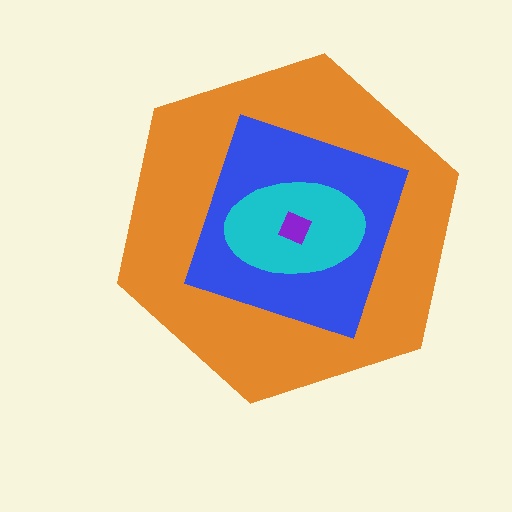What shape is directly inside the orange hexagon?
The blue square.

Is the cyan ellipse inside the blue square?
Yes.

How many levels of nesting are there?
4.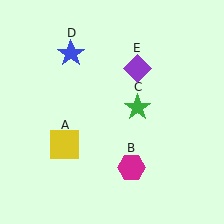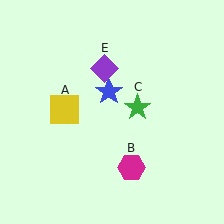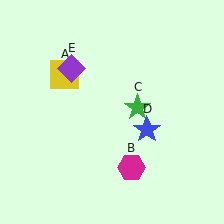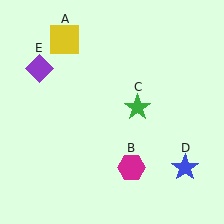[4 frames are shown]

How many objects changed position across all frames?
3 objects changed position: yellow square (object A), blue star (object D), purple diamond (object E).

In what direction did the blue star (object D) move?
The blue star (object D) moved down and to the right.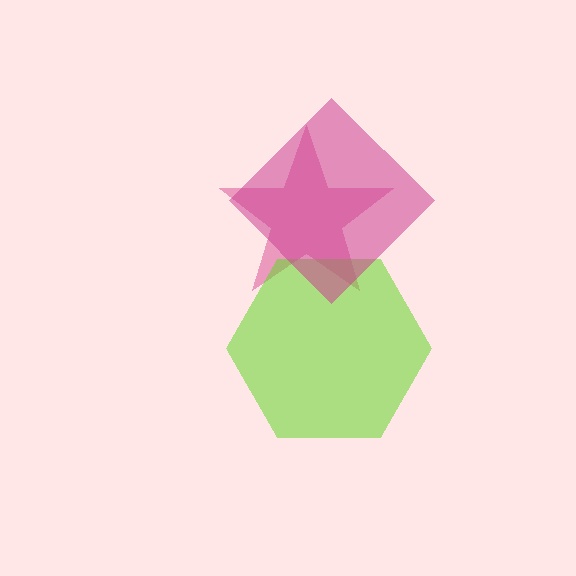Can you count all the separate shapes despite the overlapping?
Yes, there are 3 separate shapes.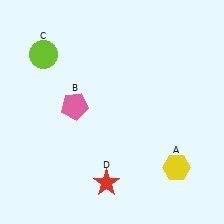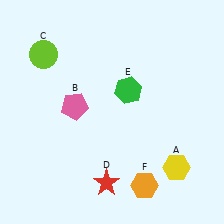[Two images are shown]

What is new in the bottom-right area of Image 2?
An orange hexagon (F) was added in the bottom-right area of Image 2.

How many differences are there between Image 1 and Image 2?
There are 2 differences between the two images.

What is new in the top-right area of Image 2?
A green hexagon (E) was added in the top-right area of Image 2.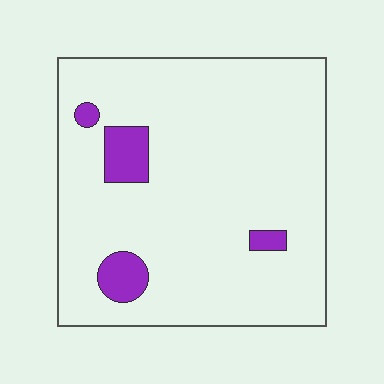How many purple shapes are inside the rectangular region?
4.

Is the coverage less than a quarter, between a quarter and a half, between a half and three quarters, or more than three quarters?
Less than a quarter.